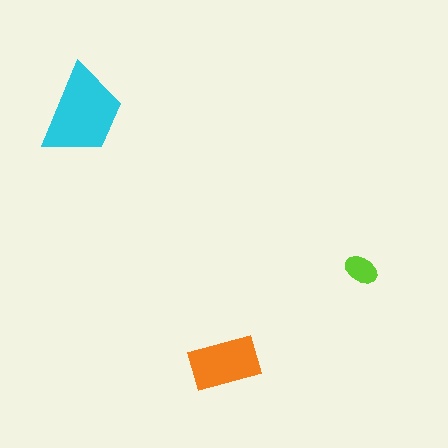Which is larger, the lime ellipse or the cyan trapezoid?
The cyan trapezoid.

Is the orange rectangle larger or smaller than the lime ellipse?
Larger.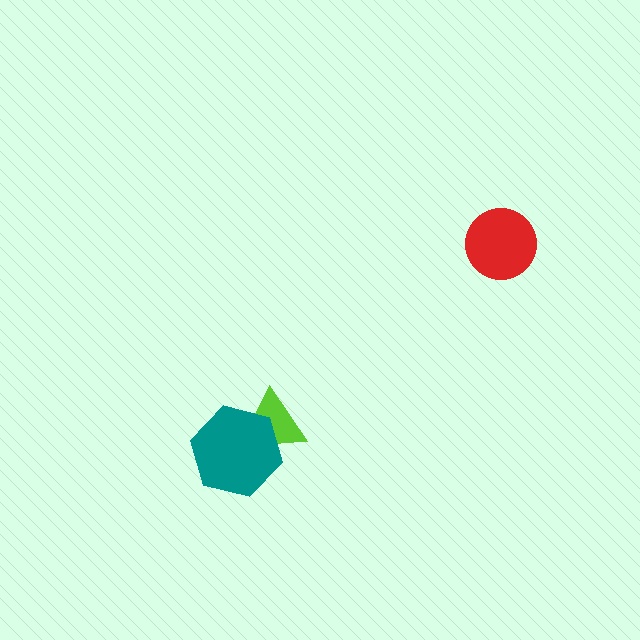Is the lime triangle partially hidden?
Yes, it is partially covered by another shape.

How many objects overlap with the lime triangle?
1 object overlaps with the lime triangle.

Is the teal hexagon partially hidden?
No, no other shape covers it.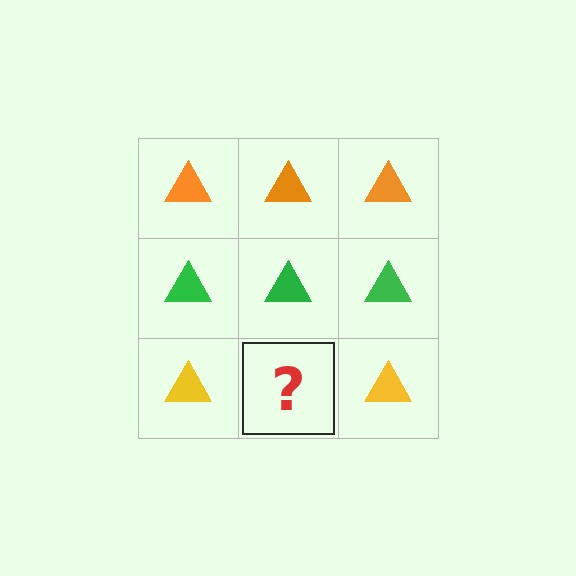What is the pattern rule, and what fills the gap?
The rule is that each row has a consistent color. The gap should be filled with a yellow triangle.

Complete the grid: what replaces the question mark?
The question mark should be replaced with a yellow triangle.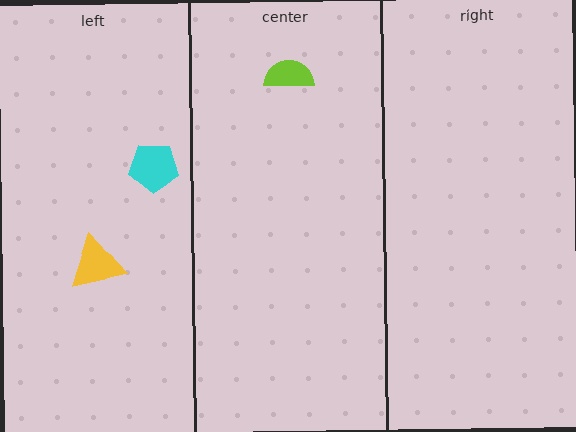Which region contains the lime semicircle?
The center region.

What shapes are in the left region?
The cyan pentagon, the yellow triangle.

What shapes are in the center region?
The lime semicircle.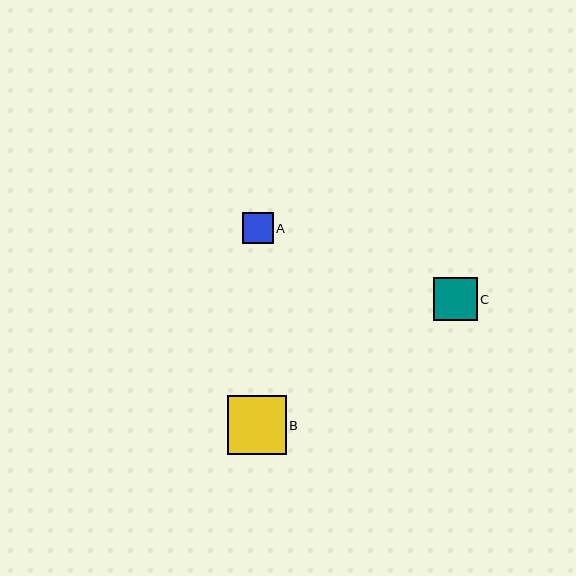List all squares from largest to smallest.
From largest to smallest: B, C, A.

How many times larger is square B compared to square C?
Square B is approximately 1.4 times the size of square C.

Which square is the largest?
Square B is the largest with a size of approximately 59 pixels.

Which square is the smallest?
Square A is the smallest with a size of approximately 31 pixels.